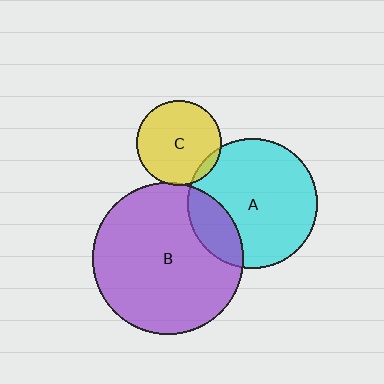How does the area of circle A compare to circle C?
Approximately 2.3 times.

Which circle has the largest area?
Circle B (purple).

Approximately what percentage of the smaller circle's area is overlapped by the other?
Approximately 20%.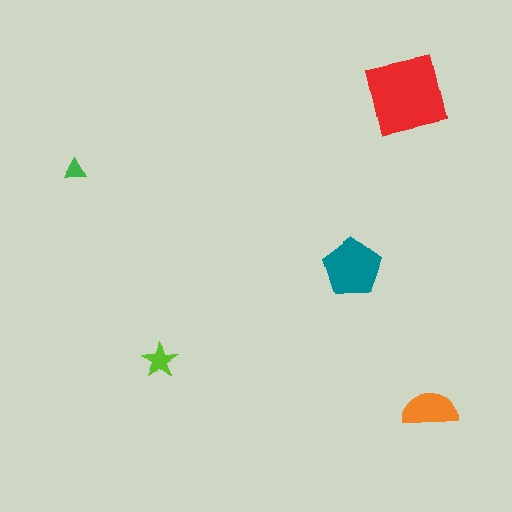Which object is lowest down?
The orange semicircle is bottommost.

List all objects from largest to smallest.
The red square, the teal pentagon, the orange semicircle, the lime star, the green triangle.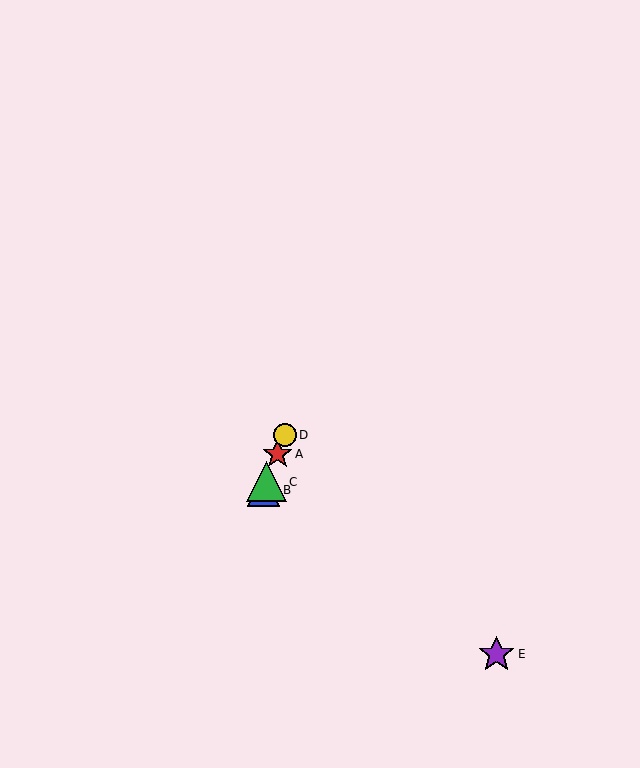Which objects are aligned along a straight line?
Objects A, B, C, D are aligned along a straight line.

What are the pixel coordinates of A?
Object A is at (277, 454).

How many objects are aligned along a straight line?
4 objects (A, B, C, D) are aligned along a straight line.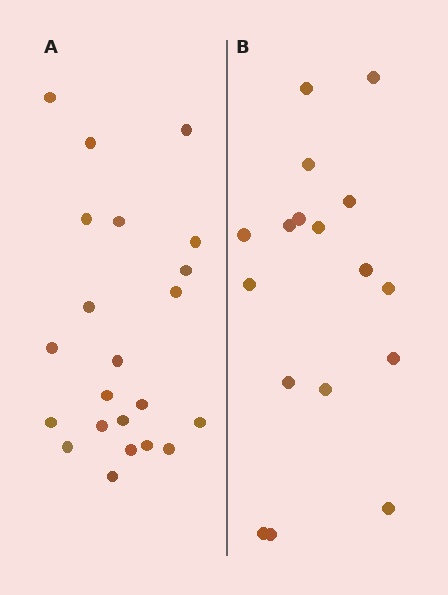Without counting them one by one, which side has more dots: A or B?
Region A (the left region) has more dots.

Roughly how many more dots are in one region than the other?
Region A has about 5 more dots than region B.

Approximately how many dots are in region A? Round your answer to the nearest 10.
About 20 dots. (The exact count is 22, which rounds to 20.)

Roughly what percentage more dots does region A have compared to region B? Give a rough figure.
About 30% more.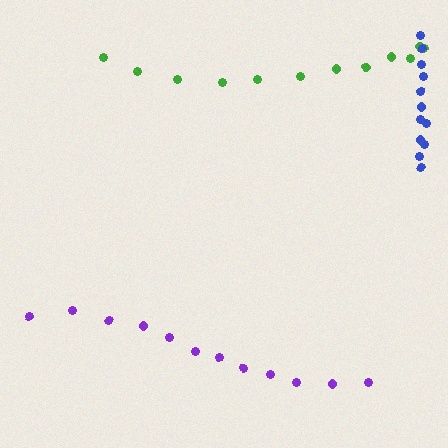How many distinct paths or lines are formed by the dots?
There are 3 distinct paths.